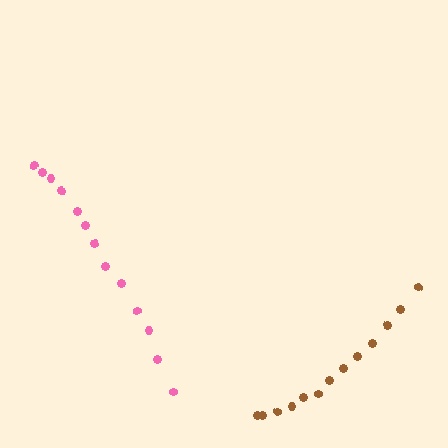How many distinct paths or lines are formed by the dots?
There are 2 distinct paths.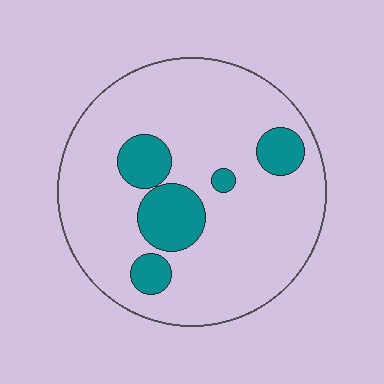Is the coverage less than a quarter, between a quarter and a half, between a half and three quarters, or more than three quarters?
Less than a quarter.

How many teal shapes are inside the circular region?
5.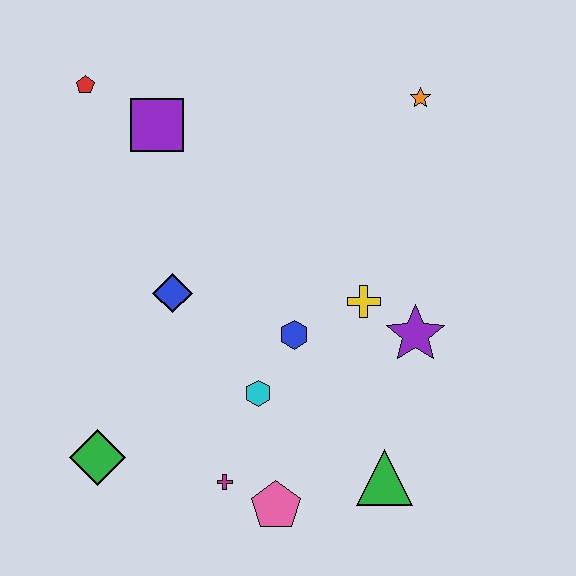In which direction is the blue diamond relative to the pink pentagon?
The blue diamond is above the pink pentagon.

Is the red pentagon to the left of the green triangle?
Yes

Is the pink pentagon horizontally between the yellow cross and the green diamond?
Yes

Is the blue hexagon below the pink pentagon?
No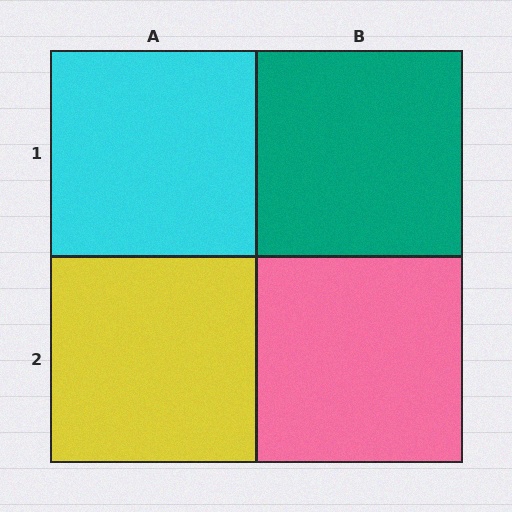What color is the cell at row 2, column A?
Yellow.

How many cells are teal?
1 cell is teal.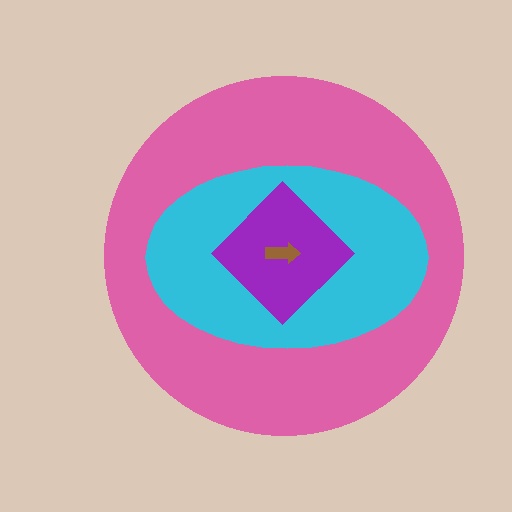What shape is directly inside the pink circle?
The cyan ellipse.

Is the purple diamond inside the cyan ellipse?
Yes.